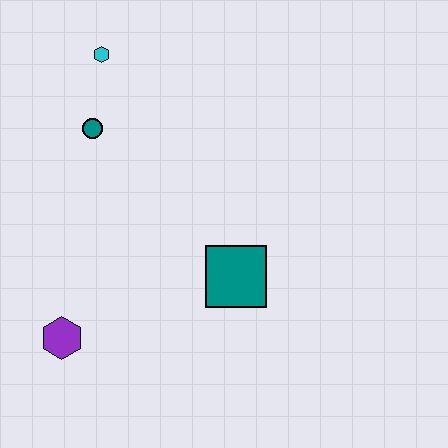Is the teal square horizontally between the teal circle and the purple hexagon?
No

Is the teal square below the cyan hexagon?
Yes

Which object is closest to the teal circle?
The cyan hexagon is closest to the teal circle.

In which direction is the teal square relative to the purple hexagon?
The teal square is to the right of the purple hexagon.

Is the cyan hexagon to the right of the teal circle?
Yes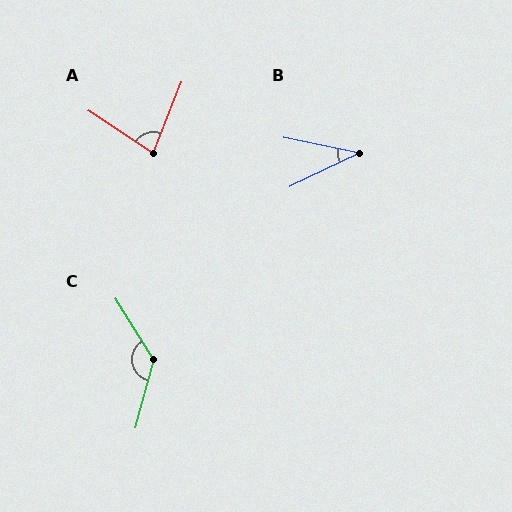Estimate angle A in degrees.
Approximately 78 degrees.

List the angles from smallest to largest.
B (37°), A (78°), C (133°).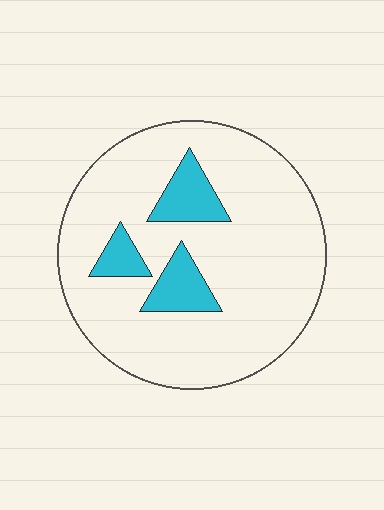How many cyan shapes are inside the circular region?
3.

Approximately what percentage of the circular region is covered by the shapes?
Approximately 15%.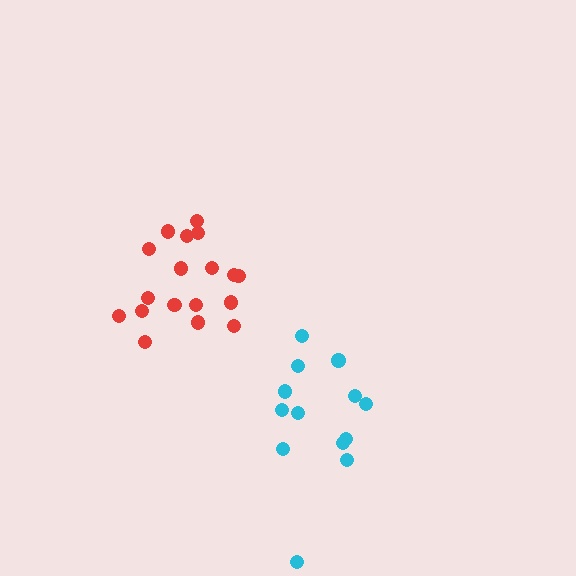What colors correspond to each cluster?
The clusters are colored: red, cyan.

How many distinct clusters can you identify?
There are 2 distinct clusters.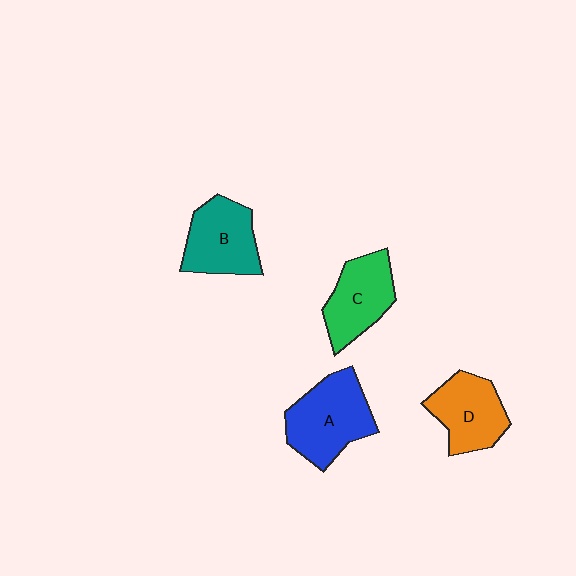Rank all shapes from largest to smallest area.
From largest to smallest: A (blue), B (teal), C (green), D (orange).